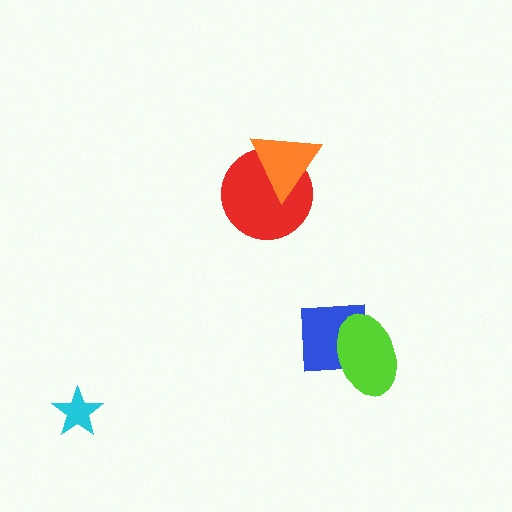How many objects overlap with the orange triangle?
1 object overlaps with the orange triangle.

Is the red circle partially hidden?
Yes, it is partially covered by another shape.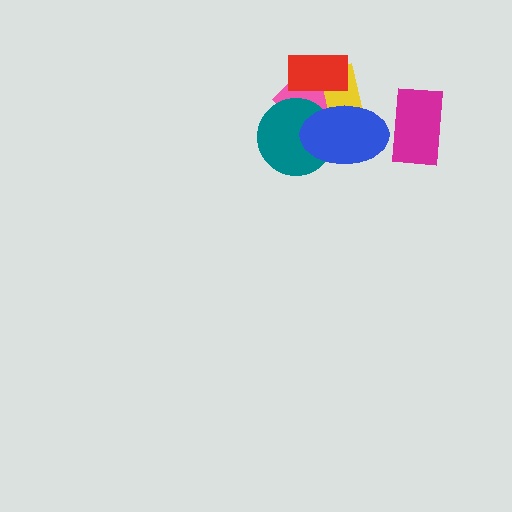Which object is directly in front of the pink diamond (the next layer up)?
The yellow rectangle is directly in front of the pink diamond.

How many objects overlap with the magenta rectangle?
1 object overlaps with the magenta rectangle.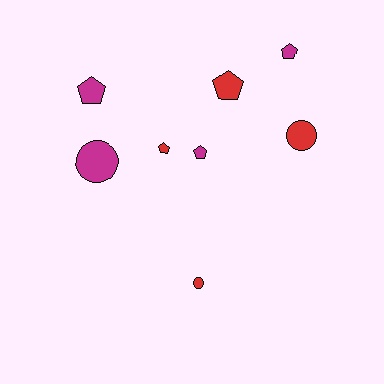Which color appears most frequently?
Red, with 4 objects.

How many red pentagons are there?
There are 2 red pentagons.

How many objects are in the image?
There are 8 objects.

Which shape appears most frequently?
Pentagon, with 5 objects.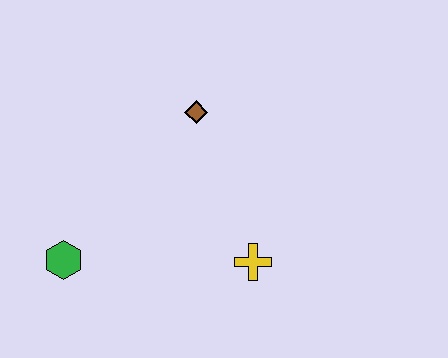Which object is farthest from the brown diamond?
The green hexagon is farthest from the brown diamond.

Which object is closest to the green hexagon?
The yellow cross is closest to the green hexagon.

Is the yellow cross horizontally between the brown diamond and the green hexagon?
No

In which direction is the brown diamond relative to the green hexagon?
The brown diamond is above the green hexagon.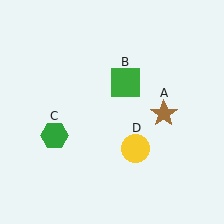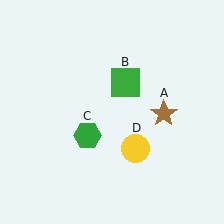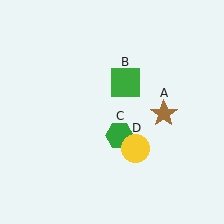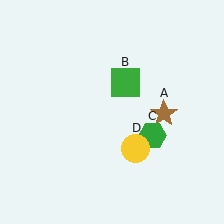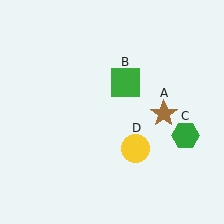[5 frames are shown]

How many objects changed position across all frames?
1 object changed position: green hexagon (object C).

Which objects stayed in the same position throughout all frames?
Brown star (object A) and green square (object B) and yellow circle (object D) remained stationary.